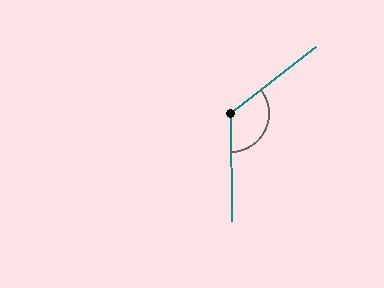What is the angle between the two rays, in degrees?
Approximately 128 degrees.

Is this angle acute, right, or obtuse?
It is obtuse.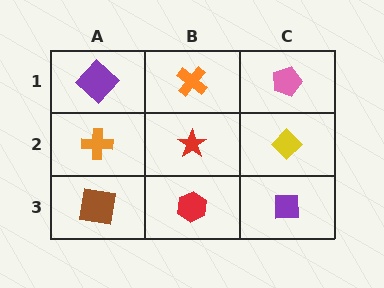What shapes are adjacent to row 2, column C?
A pink pentagon (row 1, column C), a purple square (row 3, column C), a red star (row 2, column B).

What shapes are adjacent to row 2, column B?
An orange cross (row 1, column B), a red hexagon (row 3, column B), an orange cross (row 2, column A), a yellow diamond (row 2, column C).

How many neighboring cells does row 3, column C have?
2.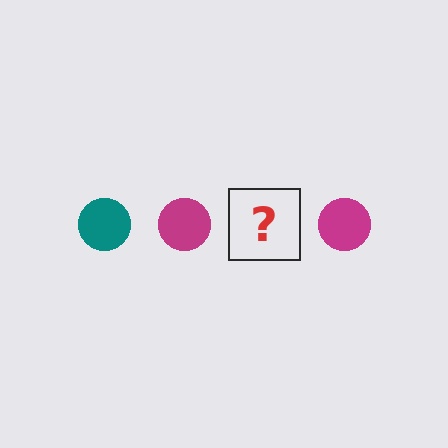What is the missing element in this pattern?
The missing element is a teal circle.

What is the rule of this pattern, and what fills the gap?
The rule is that the pattern cycles through teal, magenta circles. The gap should be filled with a teal circle.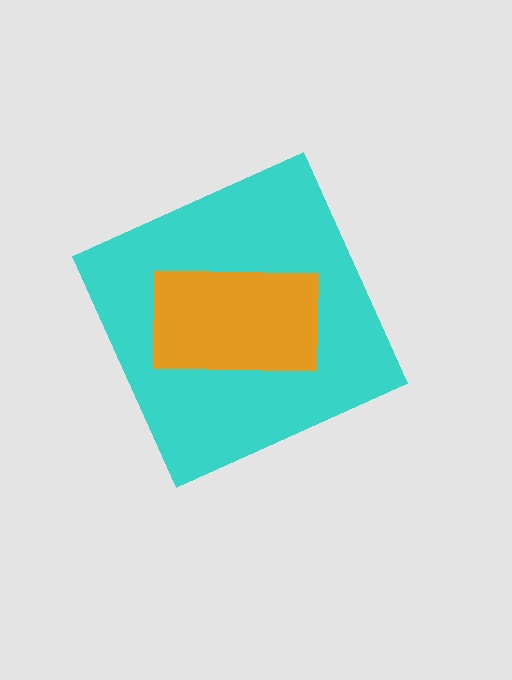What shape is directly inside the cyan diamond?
The orange rectangle.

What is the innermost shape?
The orange rectangle.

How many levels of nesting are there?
2.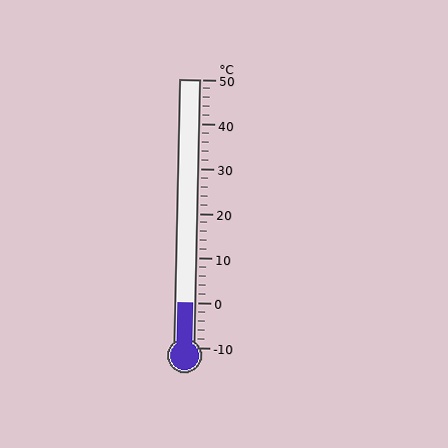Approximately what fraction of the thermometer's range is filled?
The thermometer is filled to approximately 15% of its range.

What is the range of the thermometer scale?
The thermometer scale ranges from -10°C to 50°C.